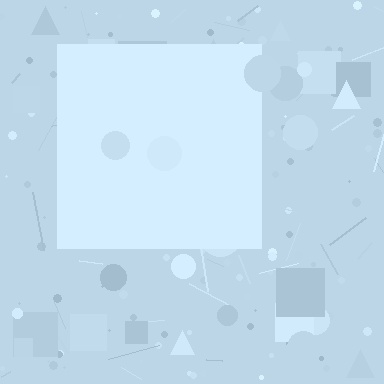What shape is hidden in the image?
A square is hidden in the image.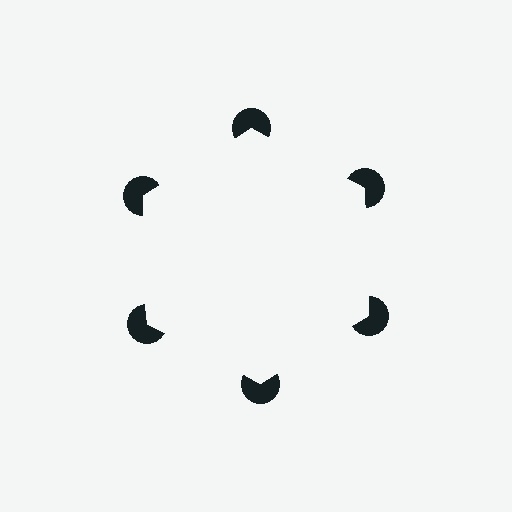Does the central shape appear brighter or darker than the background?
It typically appears slightly brighter than the background, even though no actual brightness change is drawn.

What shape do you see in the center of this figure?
An illusory hexagon — its edges are inferred from the aligned wedge cuts in the pac-man discs, not physically drawn.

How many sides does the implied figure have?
6 sides.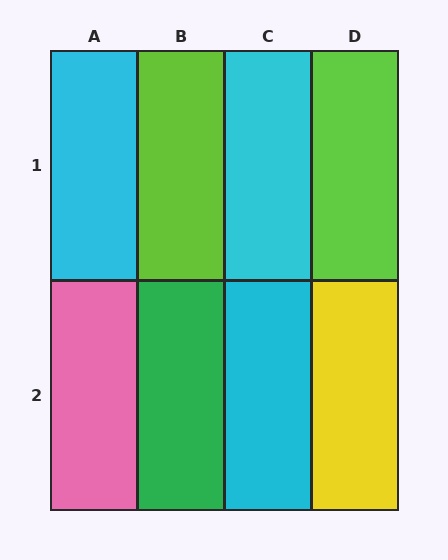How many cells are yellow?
1 cell is yellow.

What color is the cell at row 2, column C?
Cyan.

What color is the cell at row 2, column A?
Pink.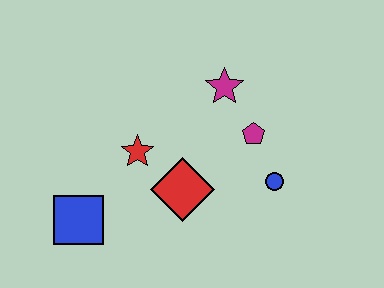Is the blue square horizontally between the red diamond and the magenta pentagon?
No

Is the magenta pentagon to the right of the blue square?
Yes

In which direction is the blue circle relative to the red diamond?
The blue circle is to the right of the red diamond.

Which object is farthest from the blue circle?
The blue square is farthest from the blue circle.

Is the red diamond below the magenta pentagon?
Yes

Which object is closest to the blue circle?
The magenta pentagon is closest to the blue circle.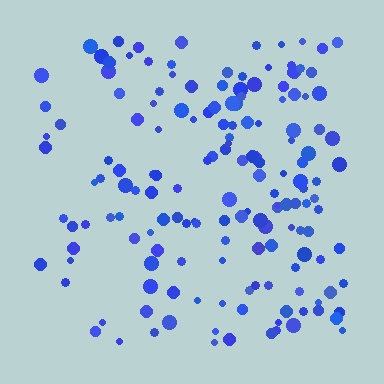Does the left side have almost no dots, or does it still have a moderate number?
Still a moderate number, just noticeably fewer than the right.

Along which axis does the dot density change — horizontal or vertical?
Horizontal.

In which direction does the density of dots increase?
From left to right, with the right side densest.